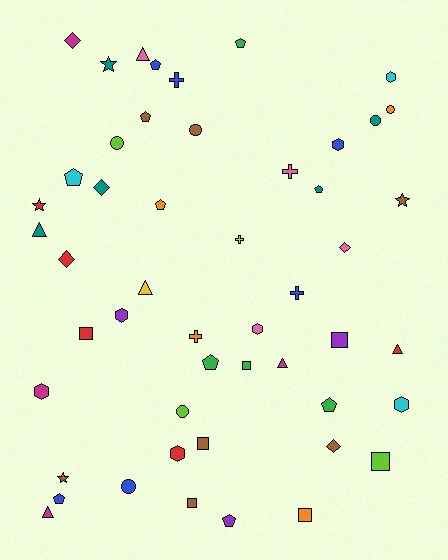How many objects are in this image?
There are 50 objects.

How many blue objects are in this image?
There are 6 blue objects.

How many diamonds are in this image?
There are 5 diamonds.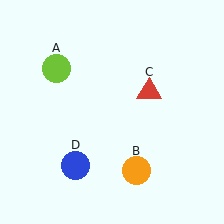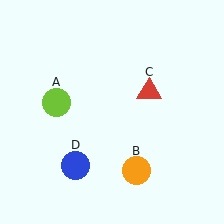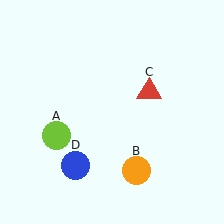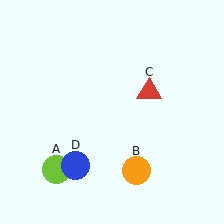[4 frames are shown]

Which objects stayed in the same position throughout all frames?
Orange circle (object B) and red triangle (object C) and blue circle (object D) remained stationary.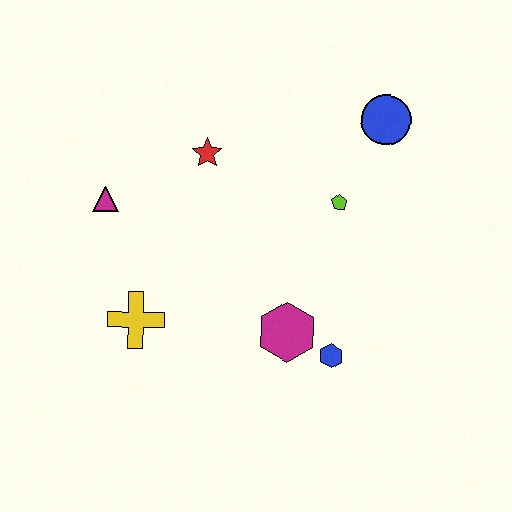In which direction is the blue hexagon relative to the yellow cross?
The blue hexagon is to the right of the yellow cross.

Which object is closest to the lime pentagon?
The blue circle is closest to the lime pentagon.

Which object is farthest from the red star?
The blue hexagon is farthest from the red star.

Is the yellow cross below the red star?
Yes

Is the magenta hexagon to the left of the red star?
No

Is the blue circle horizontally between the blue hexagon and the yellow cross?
No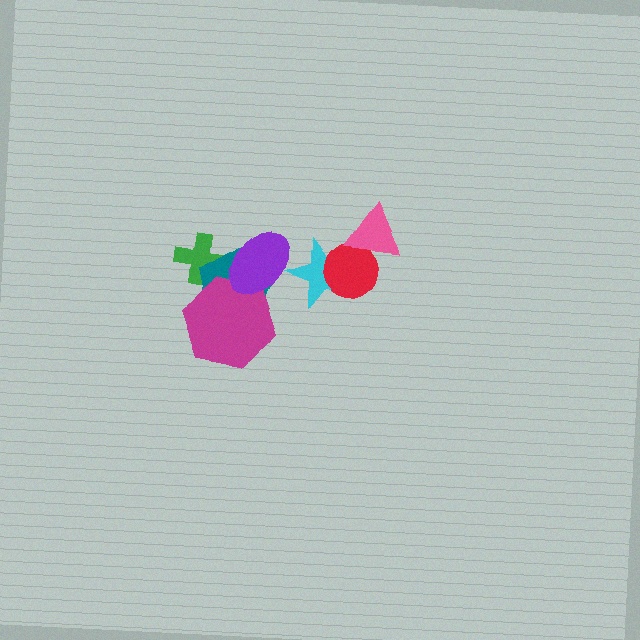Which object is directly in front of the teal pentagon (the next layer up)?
The magenta hexagon is directly in front of the teal pentagon.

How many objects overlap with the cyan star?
2 objects overlap with the cyan star.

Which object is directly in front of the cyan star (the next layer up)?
The red circle is directly in front of the cyan star.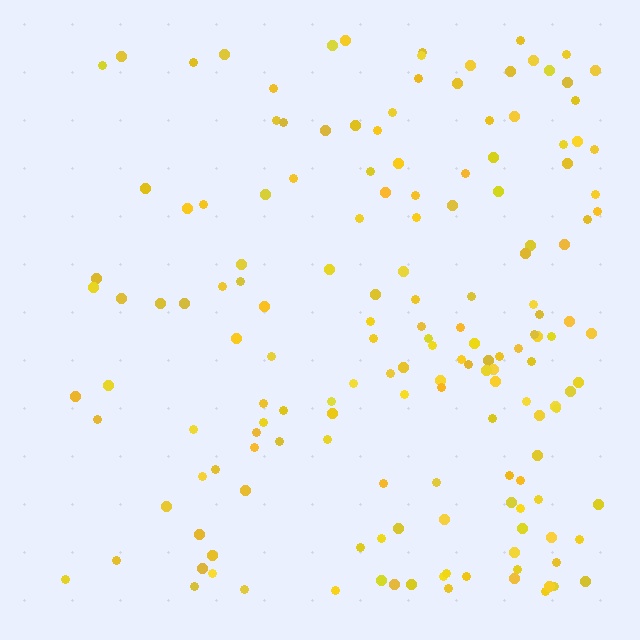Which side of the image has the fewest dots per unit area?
The left.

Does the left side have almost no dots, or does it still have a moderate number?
Still a moderate number, just noticeably fewer than the right.